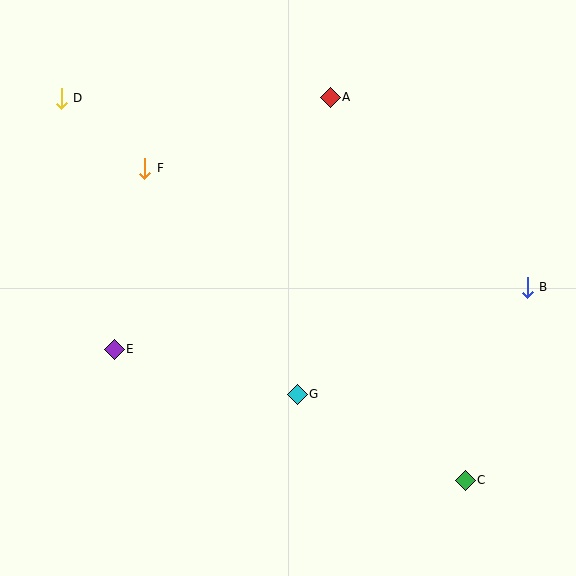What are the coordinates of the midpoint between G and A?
The midpoint between G and A is at (314, 246).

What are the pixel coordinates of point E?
Point E is at (114, 349).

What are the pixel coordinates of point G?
Point G is at (297, 394).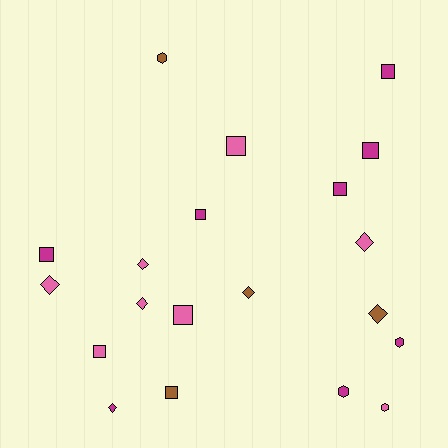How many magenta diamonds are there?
There is 1 magenta diamond.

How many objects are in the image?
There are 20 objects.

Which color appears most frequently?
Pink, with 8 objects.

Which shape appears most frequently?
Square, with 9 objects.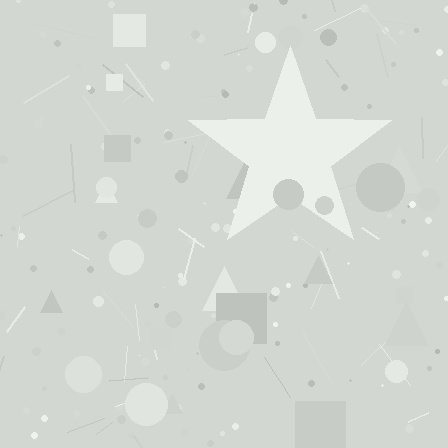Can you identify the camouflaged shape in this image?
The camouflaged shape is a star.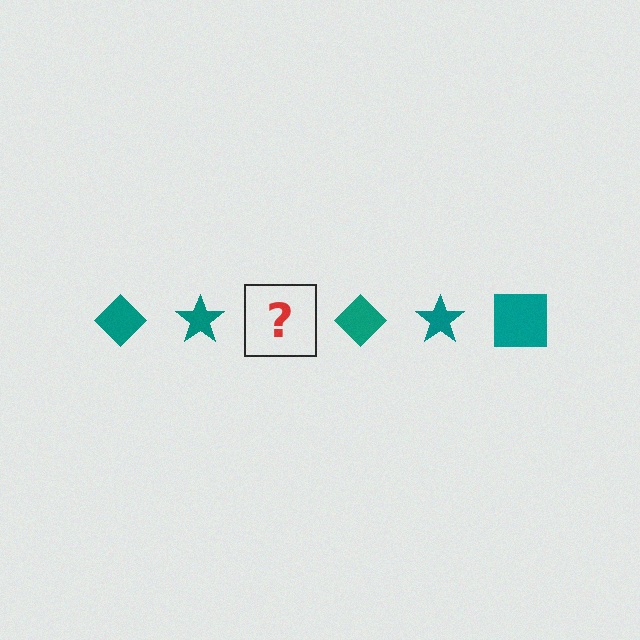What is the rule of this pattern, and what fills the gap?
The rule is that the pattern cycles through diamond, star, square shapes in teal. The gap should be filled with a teal square.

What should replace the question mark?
The question mark should be replaced with a teal square.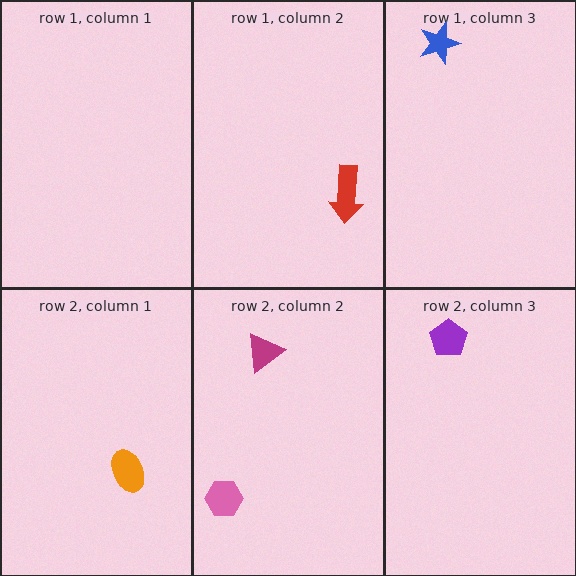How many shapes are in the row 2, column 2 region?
2.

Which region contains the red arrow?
The row 1, column 2 region.